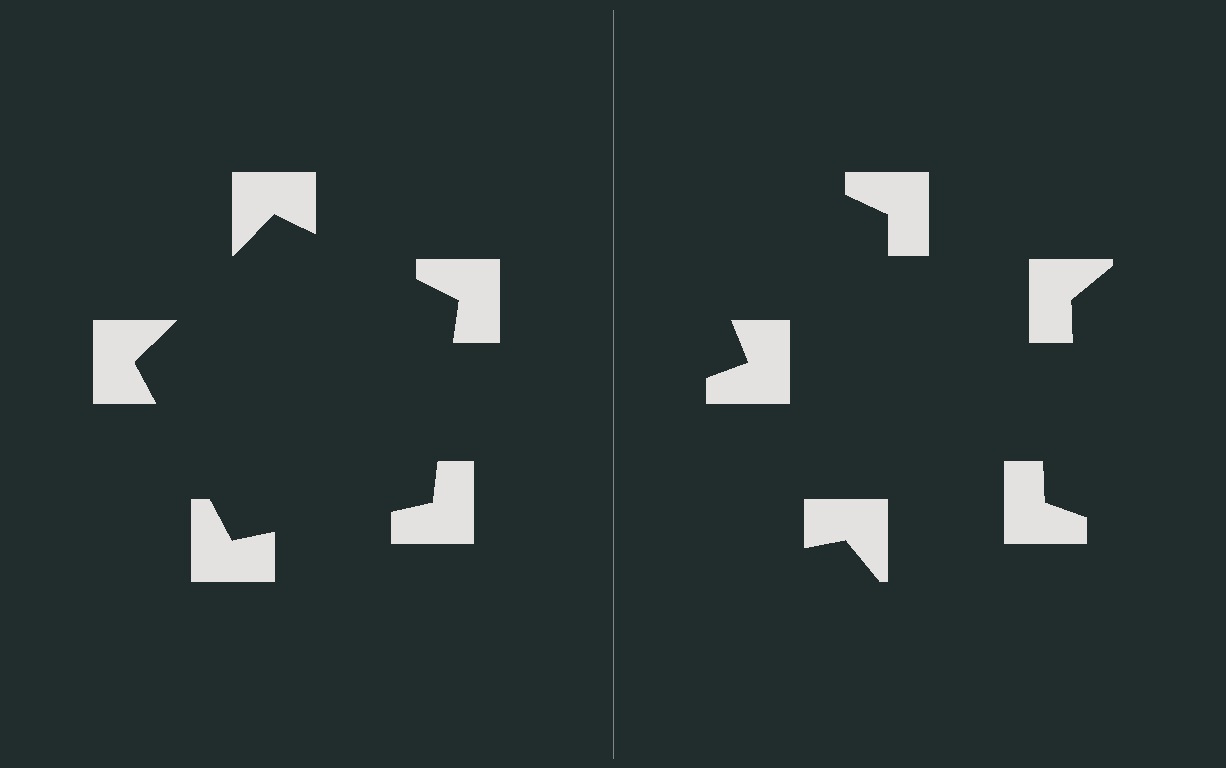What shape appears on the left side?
An illusory pentagon.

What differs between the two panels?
The notched squares are positioned identically on both sides; only the wedge orientations differ. On the left they align to a pentagon; on the right they are misaligned.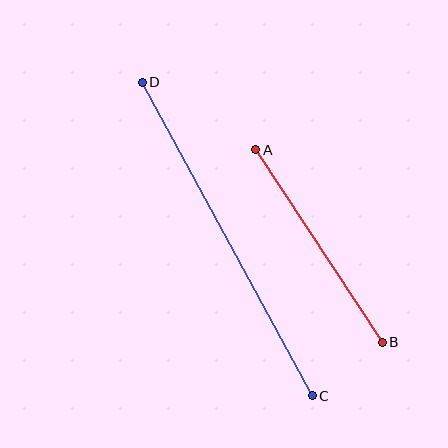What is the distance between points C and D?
The distance is approximately 356 pixels.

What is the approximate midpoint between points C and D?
The midpoint is at approximately (227, 239) pixels.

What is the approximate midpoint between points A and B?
The midpoint is at approximately (319, 246) pixels.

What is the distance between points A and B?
The distance is approximately 230 pixels.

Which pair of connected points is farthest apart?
Points C and D are farthest apart.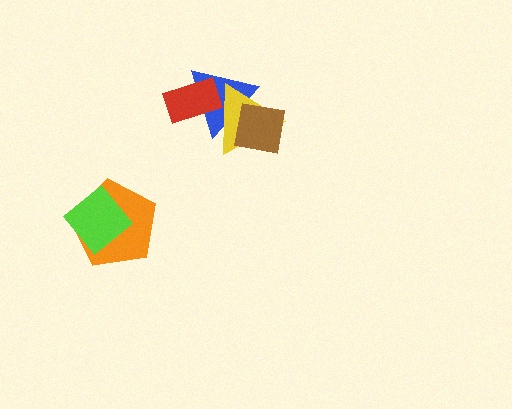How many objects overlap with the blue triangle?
3 objects overlap with the blue triangle.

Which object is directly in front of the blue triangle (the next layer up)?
The red rectangle is directly in front of the blue triangle.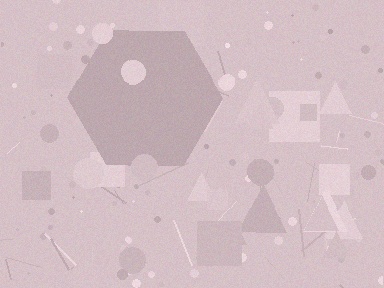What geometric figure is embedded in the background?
A hexagon is embedded in the background.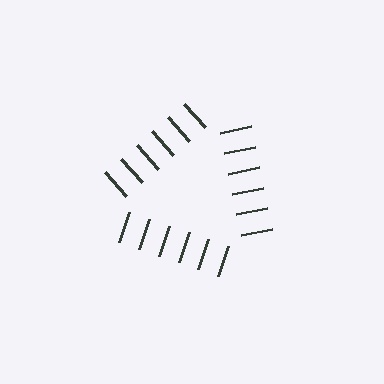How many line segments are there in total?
18 — 6 along each of the 3 edges.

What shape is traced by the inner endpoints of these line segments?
An illusory triangle — the line segments terminate on its edges but no continuous stroke is drawn.